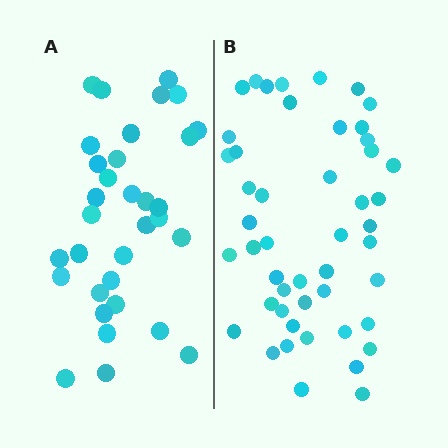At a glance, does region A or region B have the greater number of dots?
Region B (the right region) has more dots.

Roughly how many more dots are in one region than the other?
Region B has approximately 15 more dots than region A.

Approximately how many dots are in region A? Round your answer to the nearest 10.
About 30 dots. (The exact count is 33, which rounds to 30.)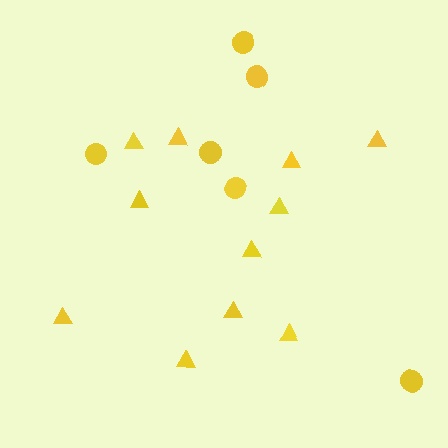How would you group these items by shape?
There are 2 groups: one group of triangles (11) and one group of circles (6).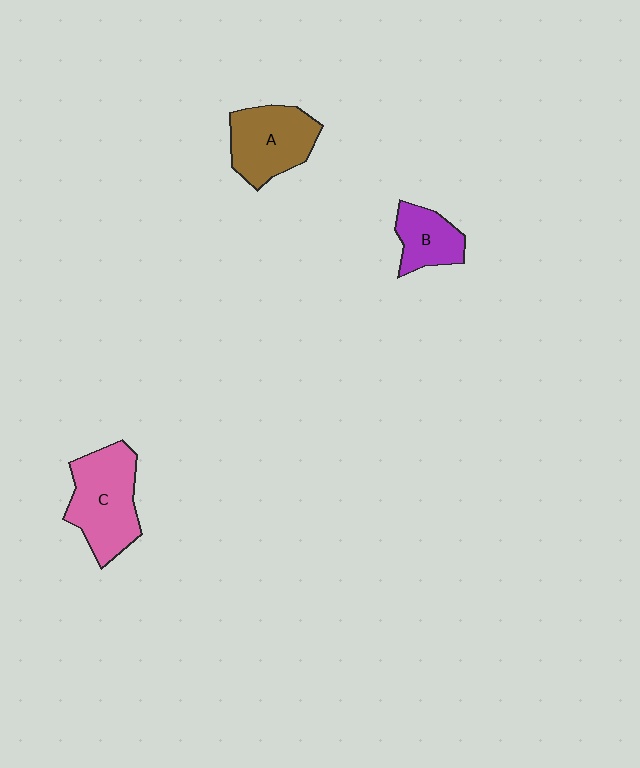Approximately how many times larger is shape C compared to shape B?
Approximately 1.8 times.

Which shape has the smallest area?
Shape B (purple).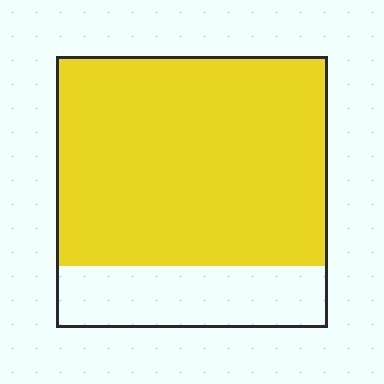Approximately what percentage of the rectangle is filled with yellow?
Approximately 75%.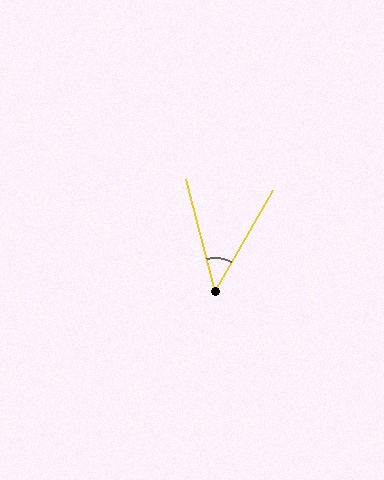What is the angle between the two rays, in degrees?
Approximately 45 degrees.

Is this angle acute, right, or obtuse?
It is acute.